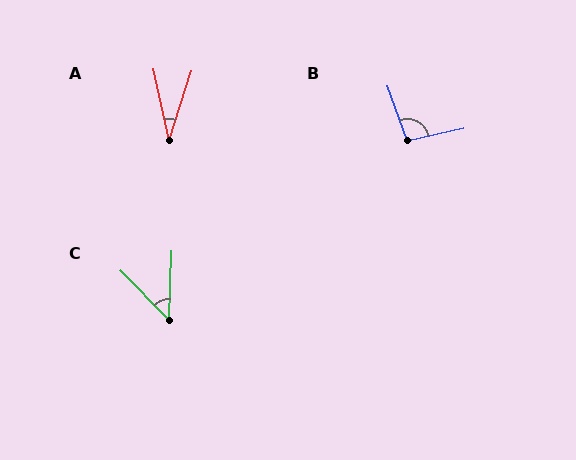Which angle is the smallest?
A, at approximately 30 degrees.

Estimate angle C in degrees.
Approximately 47 degrees.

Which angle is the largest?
B, at approximately 97 degrees.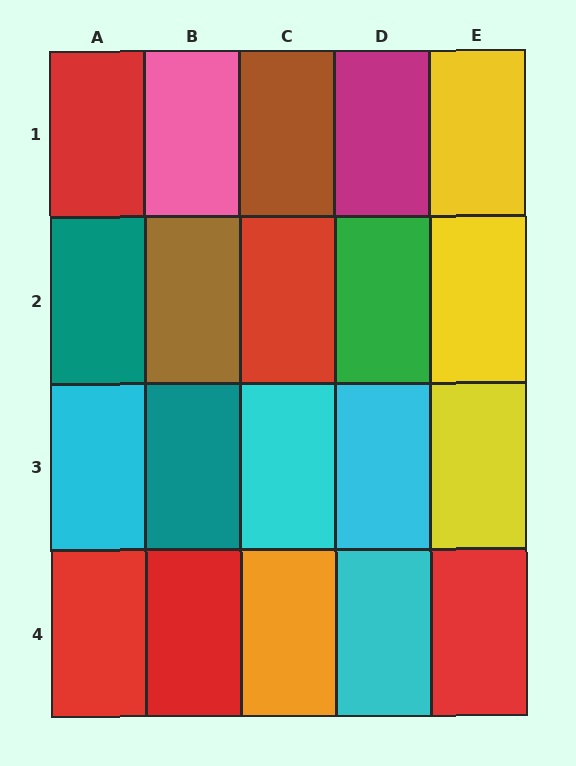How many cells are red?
5 cells are red.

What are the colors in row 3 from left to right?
Cyan, teal, cyan, cyan, yellow.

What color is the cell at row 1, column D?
Magenta.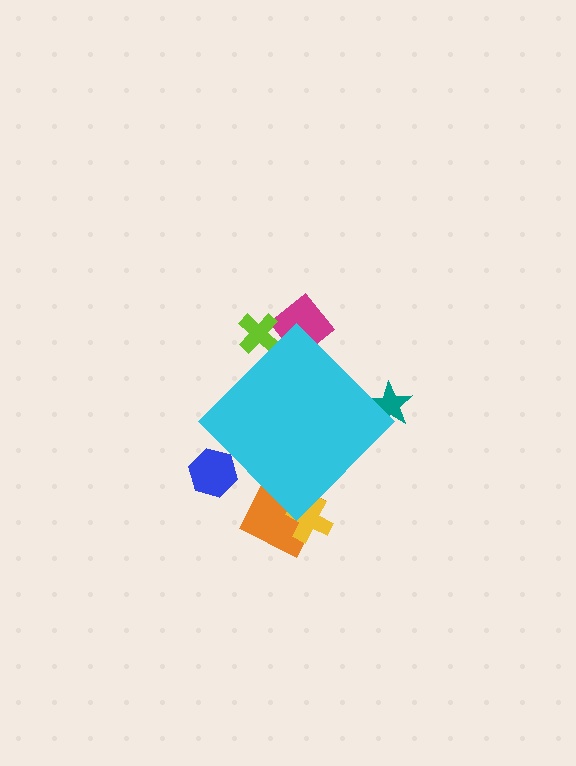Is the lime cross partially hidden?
Yes, the lime cross is partially hidden behind the cyan diamond.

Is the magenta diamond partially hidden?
Yes, the magenta diamond is partially hidden behind the cyan diamond.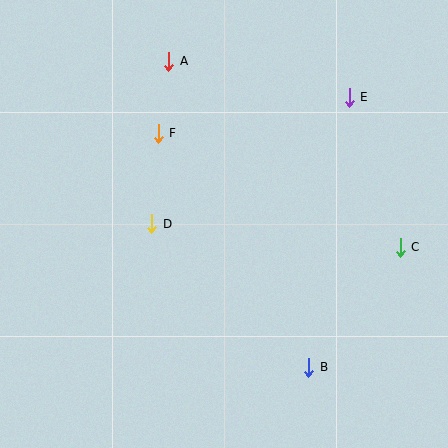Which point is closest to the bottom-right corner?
Point B is closest to the bottom-right corner.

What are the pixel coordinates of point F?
Point F is at (158, 133).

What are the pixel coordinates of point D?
Point D is at (152, 224).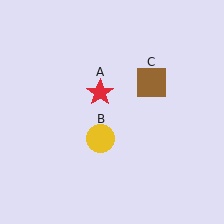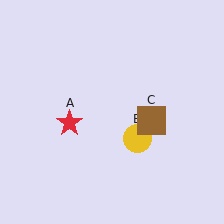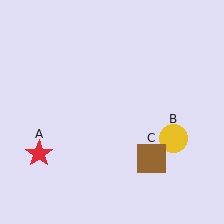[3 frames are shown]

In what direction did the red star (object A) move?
The red star (object A) moved down and to the left.